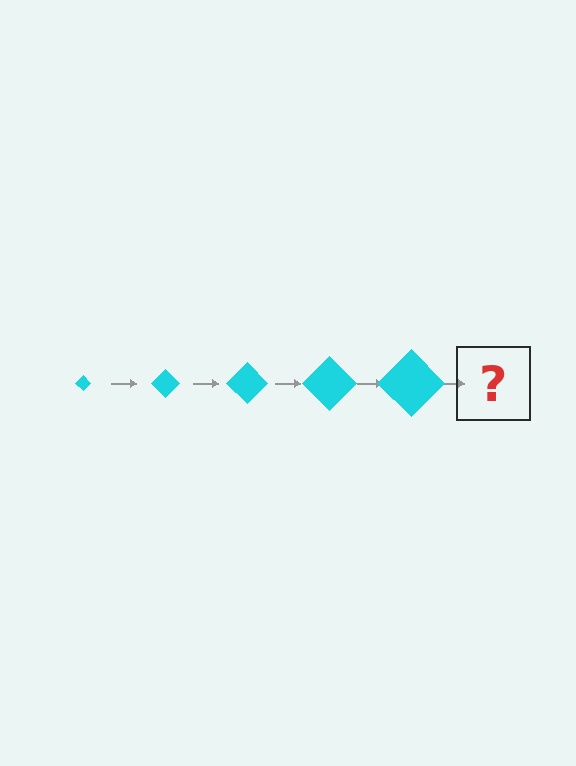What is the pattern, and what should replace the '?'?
The pattern is that the diamond gets progressively larger each step. The '?' should be a cyan diamond, larger than the previous one.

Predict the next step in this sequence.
The next step is a cyan diamond, larger than the previous one.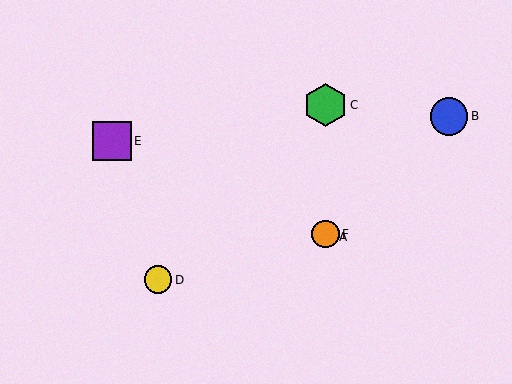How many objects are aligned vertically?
3 objects (A, C, F) are aligned vertically.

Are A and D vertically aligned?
No, A is at x≈325 and D is at x≈158.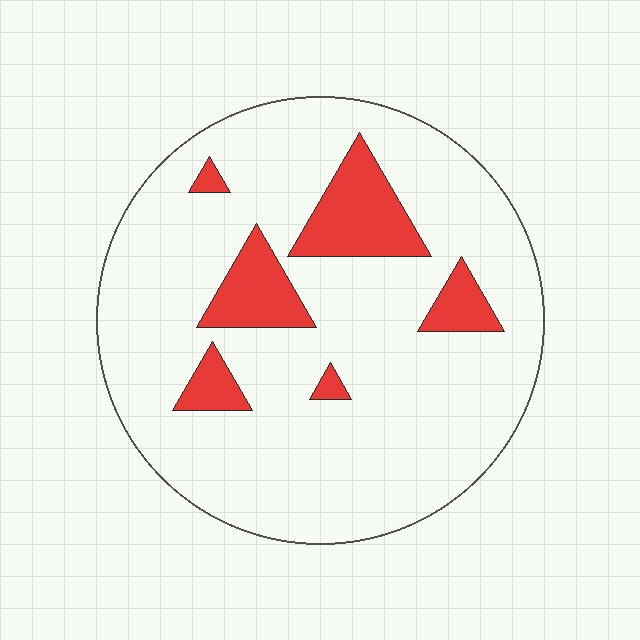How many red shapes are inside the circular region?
6.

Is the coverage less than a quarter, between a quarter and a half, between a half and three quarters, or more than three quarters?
Less than a quarter.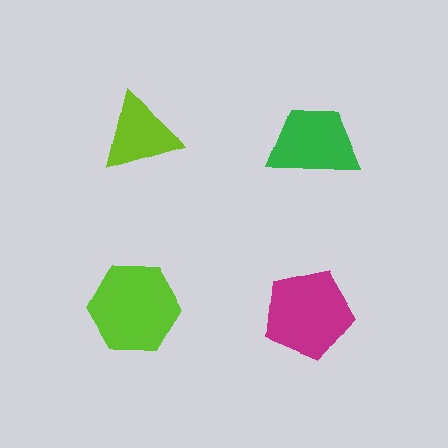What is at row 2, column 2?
A magenta pentagon.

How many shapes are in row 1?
2 shapes.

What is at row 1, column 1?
A lime triangle.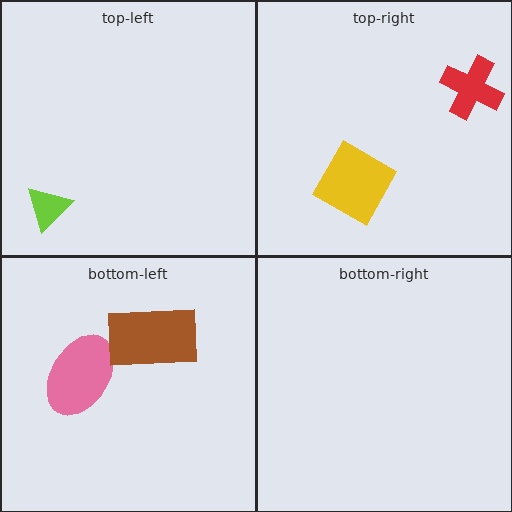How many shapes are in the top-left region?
1.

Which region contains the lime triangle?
The top-left region.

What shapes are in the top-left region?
The lime triangle.